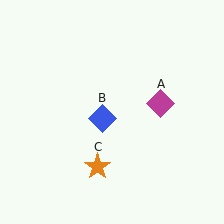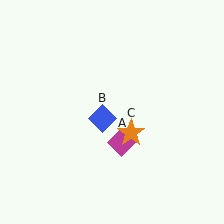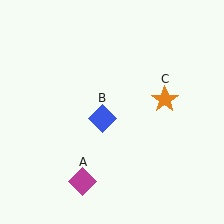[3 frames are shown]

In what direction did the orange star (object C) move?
The orange star (object C) moved up and to the right.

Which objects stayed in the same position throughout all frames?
Blue diamond (object B) remained stationary.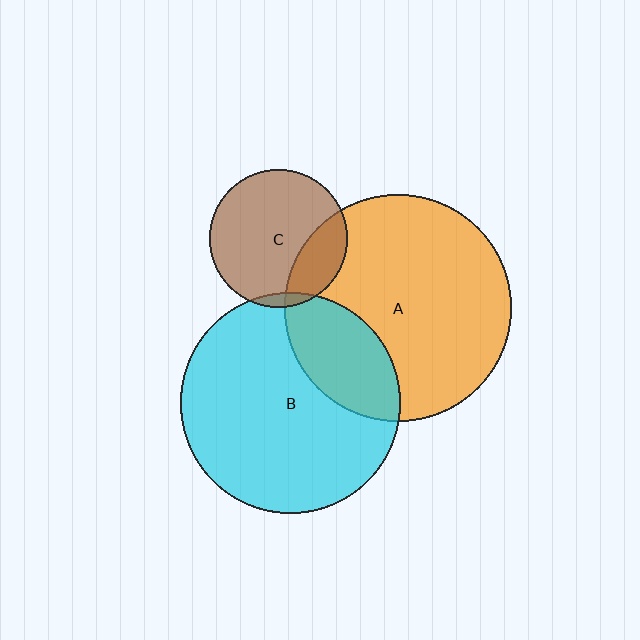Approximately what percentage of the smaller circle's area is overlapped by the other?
Approximately 5%.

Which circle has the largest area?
Circle A (orange).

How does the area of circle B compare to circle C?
Approximately 2.6 times.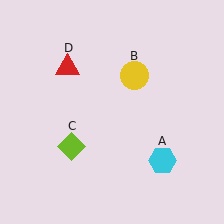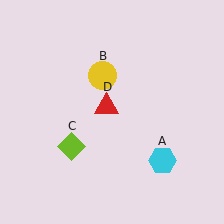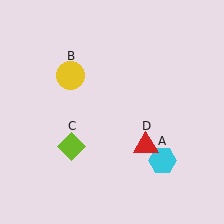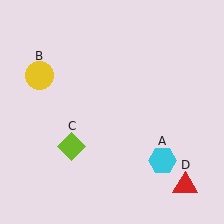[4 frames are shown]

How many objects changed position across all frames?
2 objects changed position: yellow circle (object B), red triangle (object D).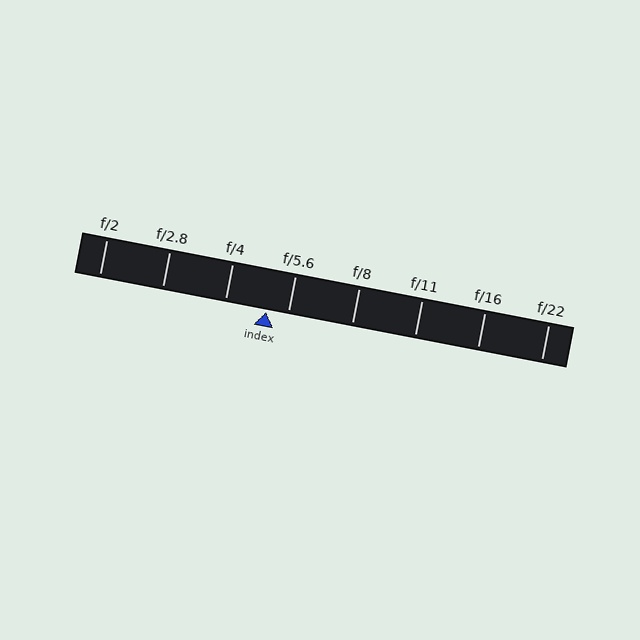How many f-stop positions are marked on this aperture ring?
There are 8 f-stop positions marked.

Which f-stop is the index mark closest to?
The index mark is closest to f/5.6.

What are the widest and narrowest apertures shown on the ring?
The widest aperture shown is f/2 and the narrowest is f/22.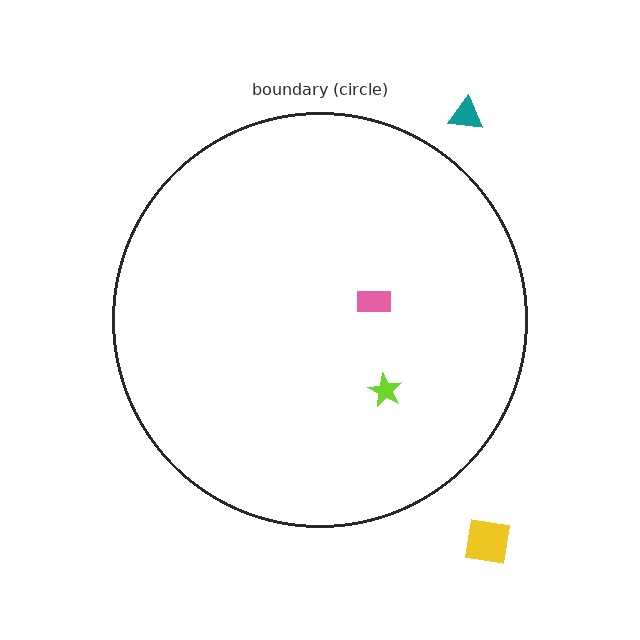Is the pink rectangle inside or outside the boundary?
Inside.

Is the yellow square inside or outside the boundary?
Outside.